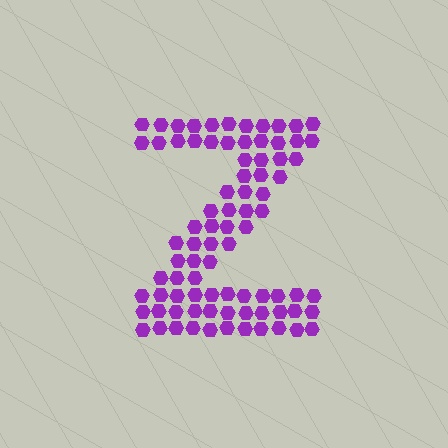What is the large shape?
The large shape is the letter Z.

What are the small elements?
The small elements are hexagons.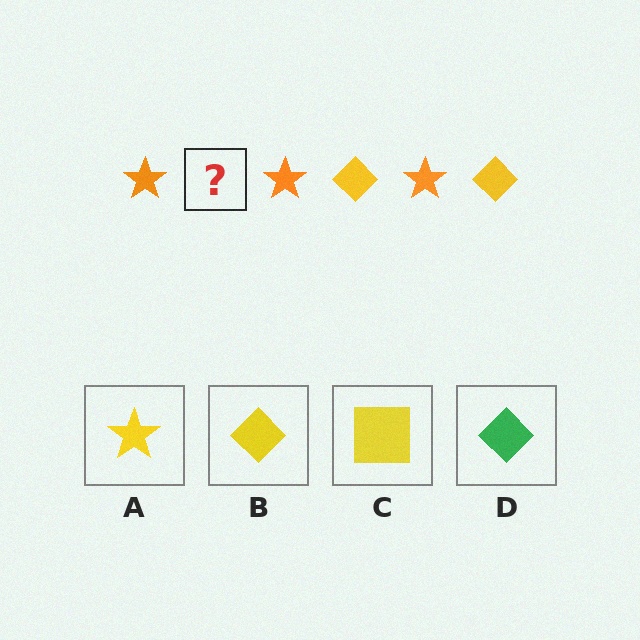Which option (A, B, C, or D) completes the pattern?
B.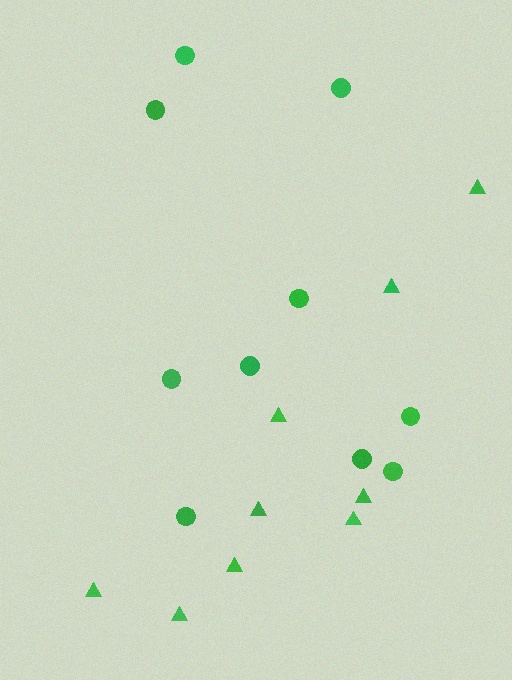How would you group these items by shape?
There are 2 groups: one group of triangles (9) and one group of circles (10).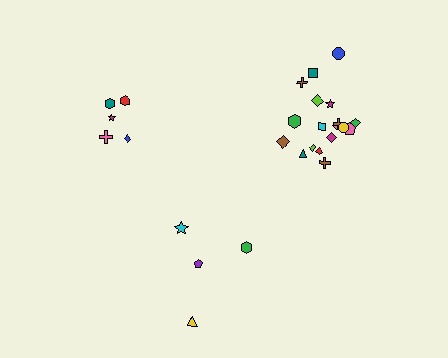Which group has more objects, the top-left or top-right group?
The top-right group.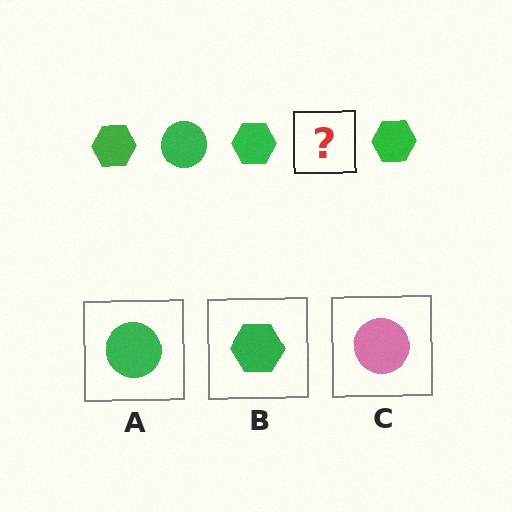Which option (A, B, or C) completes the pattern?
A.